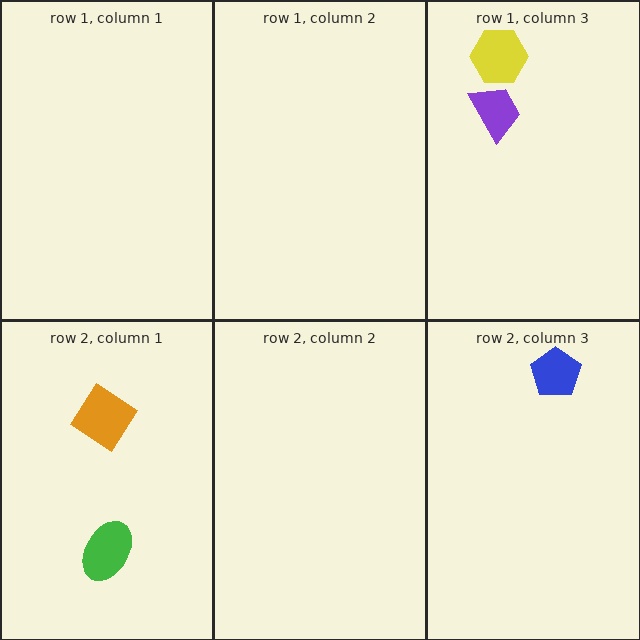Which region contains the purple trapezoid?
The row 1, column 3 region.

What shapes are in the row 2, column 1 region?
The green ellipse, the orange diamond.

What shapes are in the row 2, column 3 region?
The blue pentagon.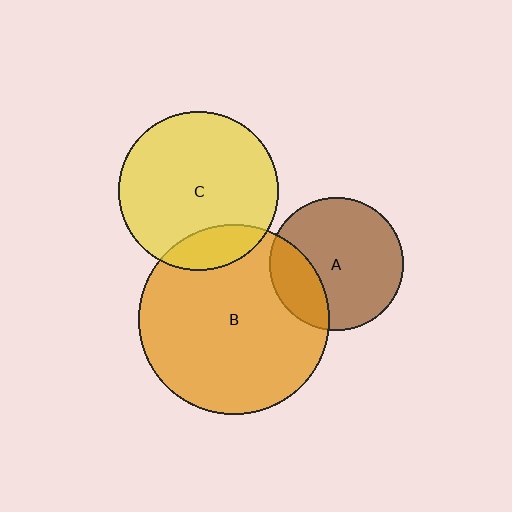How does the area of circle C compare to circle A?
Approximately 1.4 times.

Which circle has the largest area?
Circle B (orange).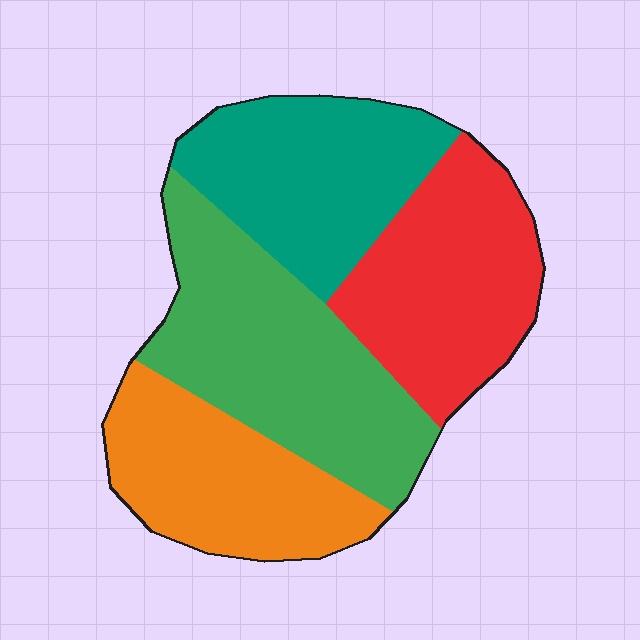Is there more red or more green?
Green.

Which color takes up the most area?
Green, at roughly 30%.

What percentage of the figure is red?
Red takes up about one quarter (1/4) of the figure.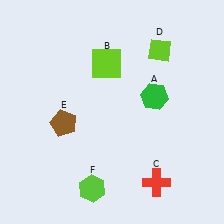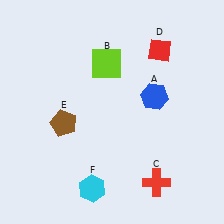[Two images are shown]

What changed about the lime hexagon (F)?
In Image 1, F is lime. In Image 2, it changed to cyan.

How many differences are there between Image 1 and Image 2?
There are 3 differences between the two images.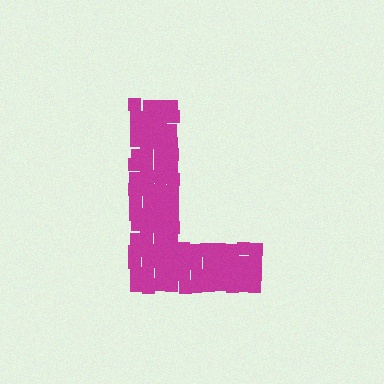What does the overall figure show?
The overall figure shows the letter L.